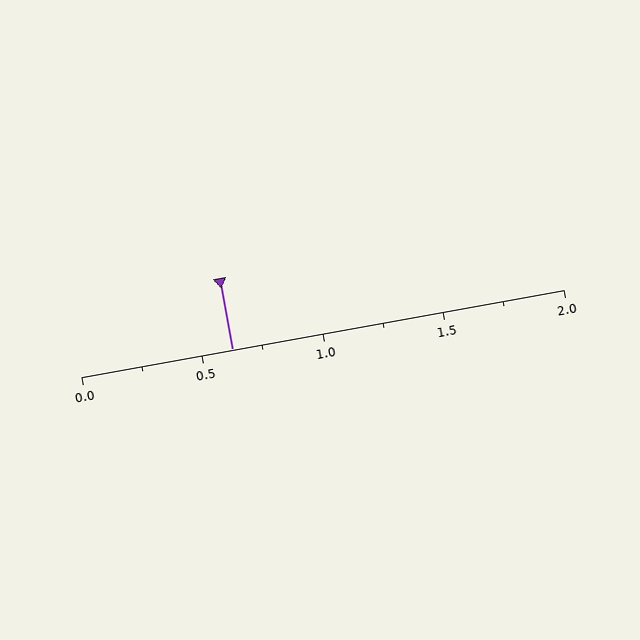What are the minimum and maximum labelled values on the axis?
The axis runs from 0.0 to 2.0.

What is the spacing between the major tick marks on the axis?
The major ticks are spaced 0.5 apart.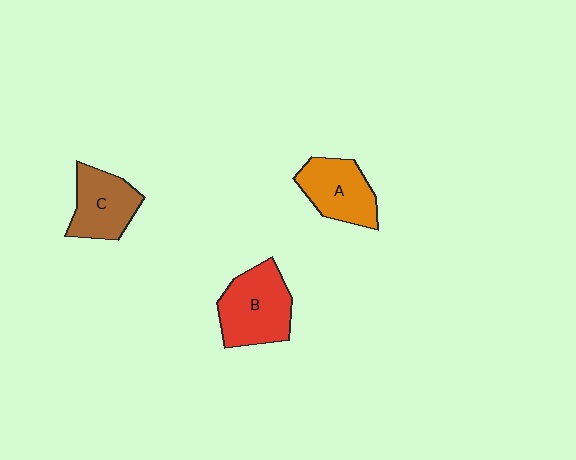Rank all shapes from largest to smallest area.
From largest to smallest: B (red), A (orange), C (brown).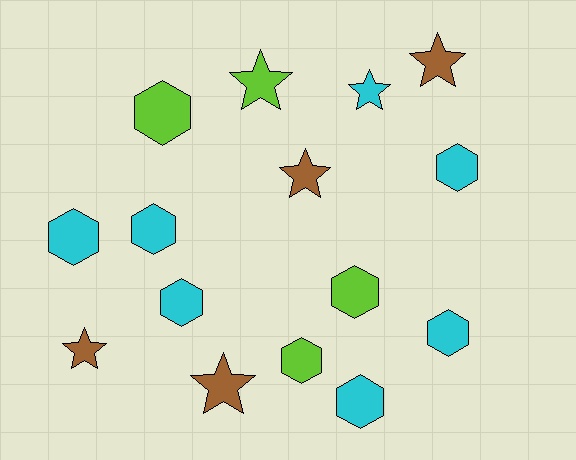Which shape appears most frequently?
Hexagon, with 9 objects.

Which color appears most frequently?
Cyan, with 7 objects.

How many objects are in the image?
There are 15 objects.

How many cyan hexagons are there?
There are 6 cyan hexagons.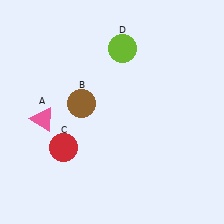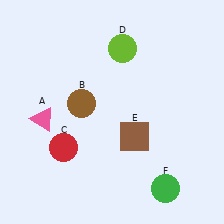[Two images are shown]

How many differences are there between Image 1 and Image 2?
There are 2 differences between the two images.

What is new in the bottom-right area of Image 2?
A green circle (F) was added in the bottom-right area of Image 2.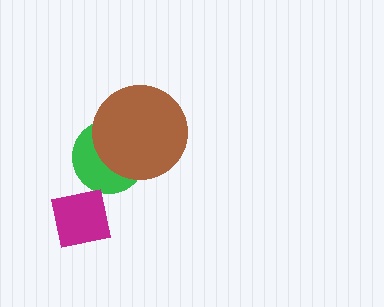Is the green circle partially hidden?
Yes, it is partially covered by another shape.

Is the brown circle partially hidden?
No, no other shape covers it.